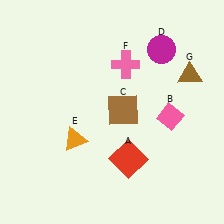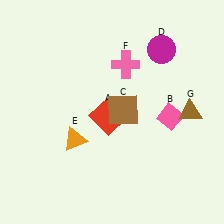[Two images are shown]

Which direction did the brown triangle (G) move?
The brown triangle (G) moved down.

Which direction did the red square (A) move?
The red square (A) moved up.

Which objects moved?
The objects that moved are: the red square (A), the brown triangle (G).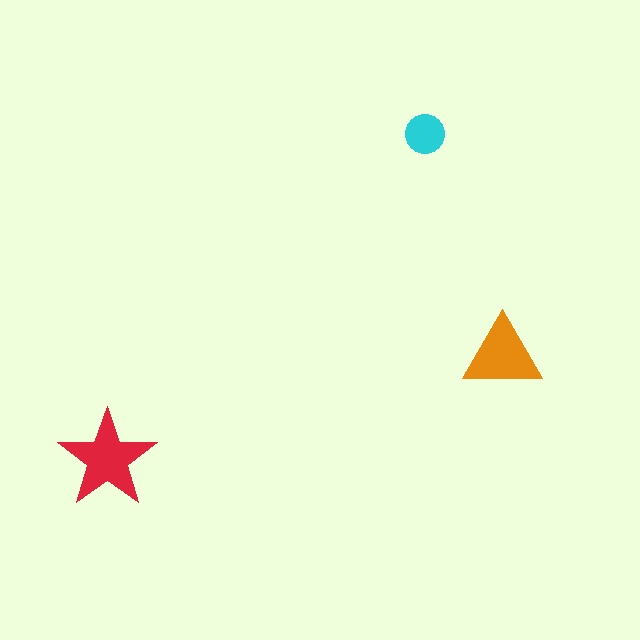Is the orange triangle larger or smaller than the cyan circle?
Larger.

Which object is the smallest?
The cyan circle.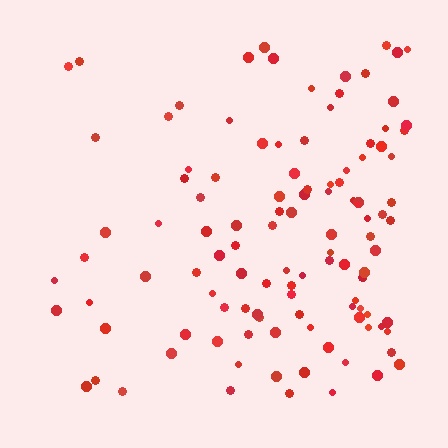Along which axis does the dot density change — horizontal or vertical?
Horizontal.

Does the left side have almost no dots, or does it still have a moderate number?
Still a moderate number, just noticeably fewer than the right.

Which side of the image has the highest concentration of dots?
The right.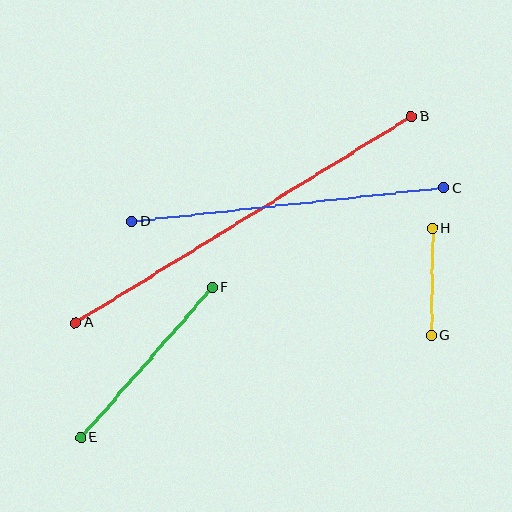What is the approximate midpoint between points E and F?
The midpoint is at approximately (146, 362) pixels.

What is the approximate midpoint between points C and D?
The midpoint is at approximately (288, 205) pixels.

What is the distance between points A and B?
The distance is approximately 394 pixels.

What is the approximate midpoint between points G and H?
The midpoint is at approximately (432, 282) pixels.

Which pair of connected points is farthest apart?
Points A and B are farthest apart.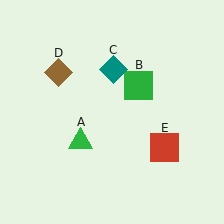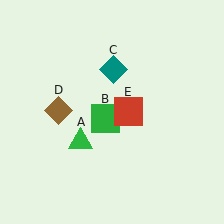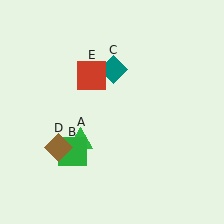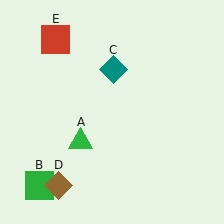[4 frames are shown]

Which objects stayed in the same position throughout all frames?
Green triangle (object A) and teal diamond (object C) remained stationary.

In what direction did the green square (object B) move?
The green square (object B) moved down and to the left.